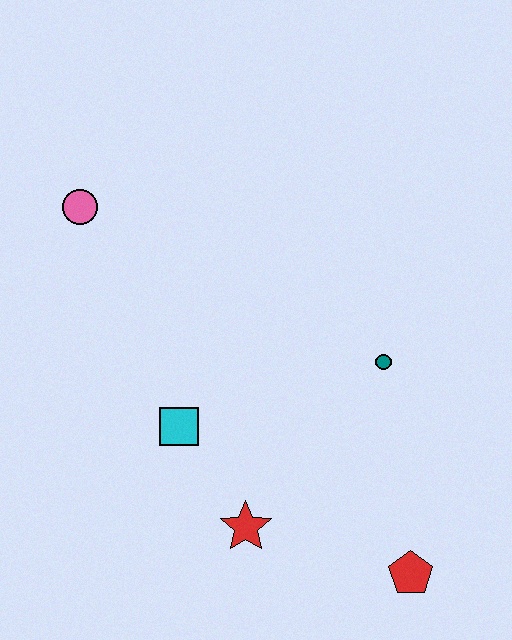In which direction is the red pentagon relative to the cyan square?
The red pentagon is to the right of the cyan square.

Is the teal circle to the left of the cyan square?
No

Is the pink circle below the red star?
No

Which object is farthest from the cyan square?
The red pentagon is farthest from the cyan square.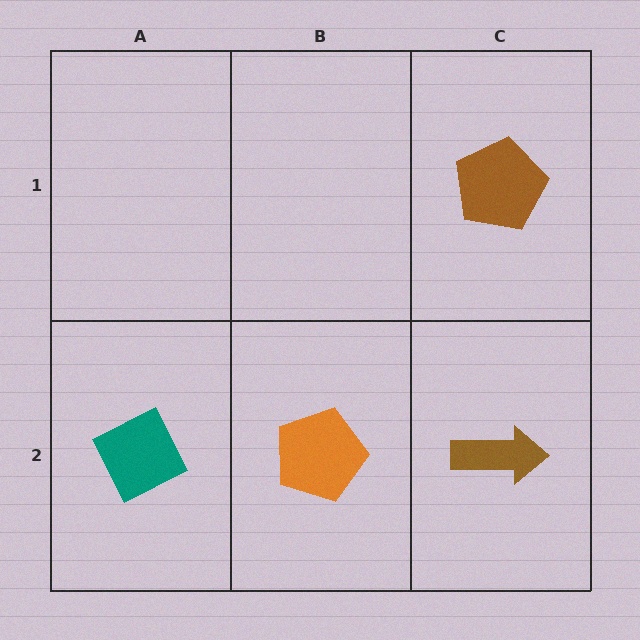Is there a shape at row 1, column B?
No, that cell is empty.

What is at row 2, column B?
An orange pentagon.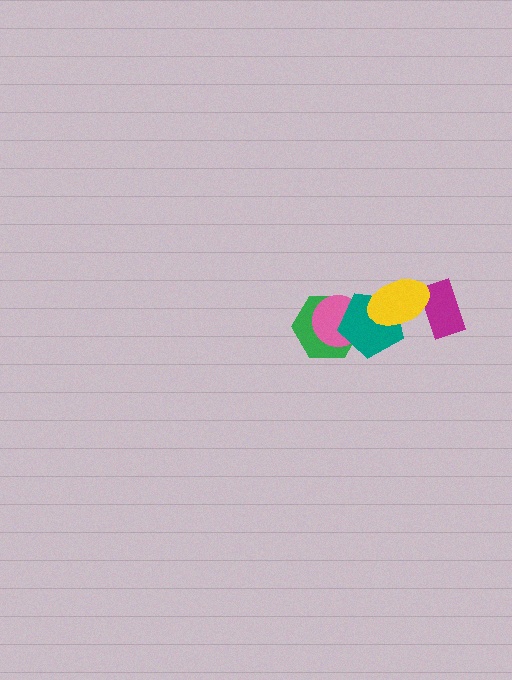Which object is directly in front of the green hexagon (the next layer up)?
The pink circle is directly in front of the green hexagon.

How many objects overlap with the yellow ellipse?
2 objects overlap with the yellow ellipse.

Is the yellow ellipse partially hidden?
No, no other shape covers it.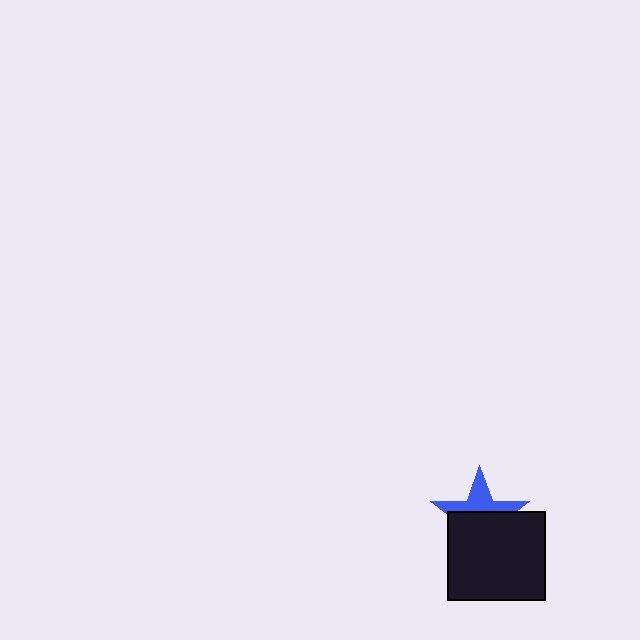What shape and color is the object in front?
The object in front is a black rectangle.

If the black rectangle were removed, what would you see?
You would see the complete blue star.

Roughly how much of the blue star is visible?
A small part of it is visible (roughly 42%).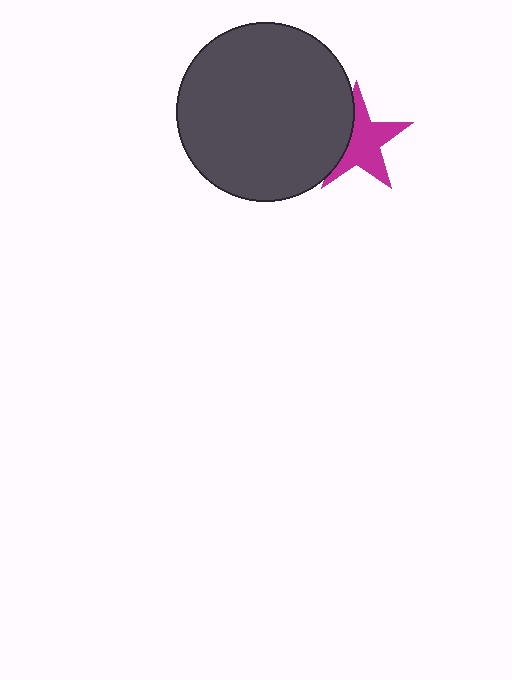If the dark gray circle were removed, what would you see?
You would see the complete magenta star.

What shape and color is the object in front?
The object in front is a dark gray circle.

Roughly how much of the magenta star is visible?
Most of it is visible (roughly 67%).